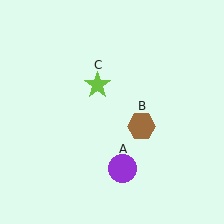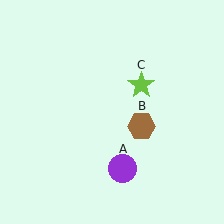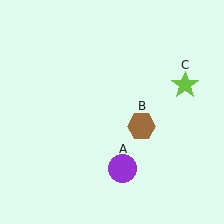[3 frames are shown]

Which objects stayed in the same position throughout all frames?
Purple circle (object A) and brown hexagon (object B) remained stationary.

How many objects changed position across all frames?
1 object changed position: lime star (object C).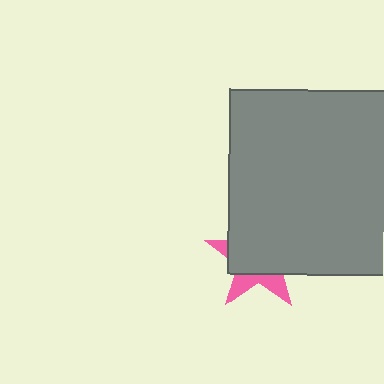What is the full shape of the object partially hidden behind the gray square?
The partially hidden object is a pink star.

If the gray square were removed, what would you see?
You would see the complete pink star.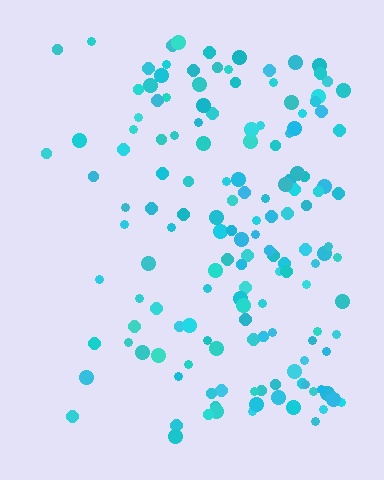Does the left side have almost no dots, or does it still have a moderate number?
Still a moderate number, just noticeably fewer than the right.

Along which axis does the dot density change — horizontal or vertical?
Horizontal.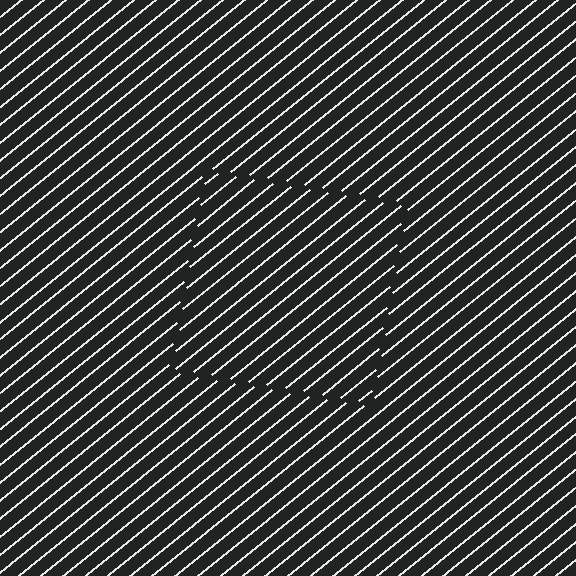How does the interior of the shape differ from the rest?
The interior of the shape contains the same grating, shifted by half a period — the contour is defined by the phase discontinuity where line-ends from the inner and outer gratings abut.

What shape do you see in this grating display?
An illusory square. The interior of the shape contains the same grating, shifted by half a period — the contour is defined by the phase discontinuity where line-ends from the inner and outer gratings abut.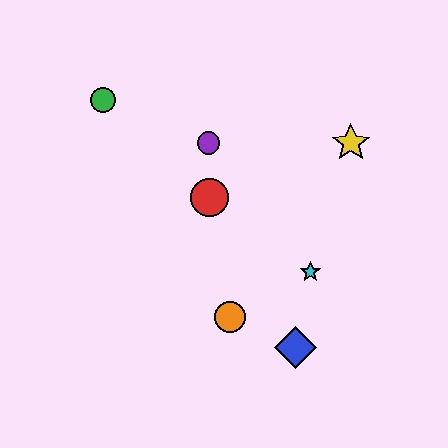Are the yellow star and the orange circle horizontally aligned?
No, the yellow star is at y≈143 and the orange circle is at y≈317.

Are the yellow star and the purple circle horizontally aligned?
Yes, both are at y≈143.